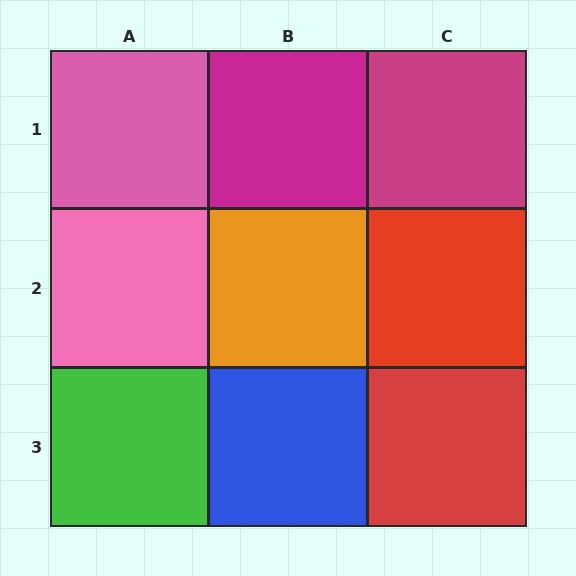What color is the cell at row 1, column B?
Magenta.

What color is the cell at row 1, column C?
Magenta.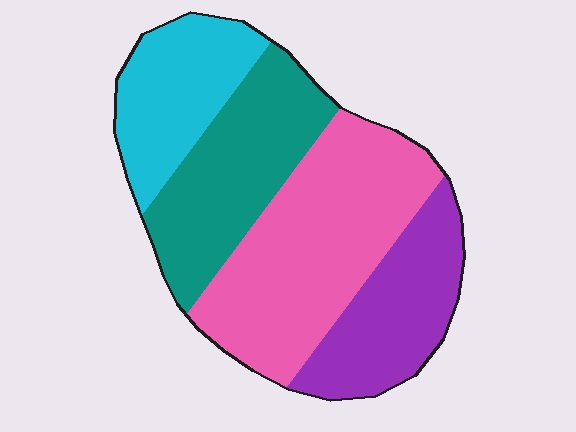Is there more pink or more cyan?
Pink.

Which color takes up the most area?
Pink, at roughly 35%.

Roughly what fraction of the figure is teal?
Teal covers around 25% of the figure.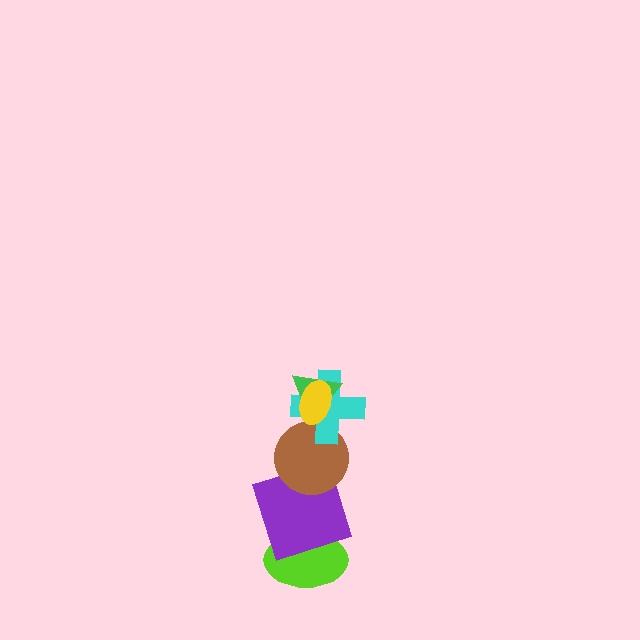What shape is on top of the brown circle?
The cyan cross is on top of the brown circle.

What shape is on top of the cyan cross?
The green triangle is on top of the cyan cross.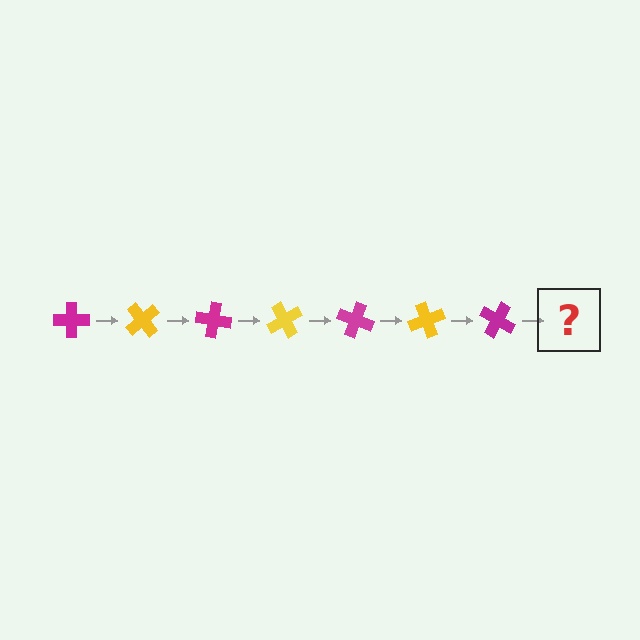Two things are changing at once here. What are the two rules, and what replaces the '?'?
The two rules are that it rotates 50 degrees each step and the color cycles through magenta and yellow. The '?' should be a yellow cross, rotated 350 degrees from the start.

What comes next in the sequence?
The next element should be a yellow cross, rotated 350 degrees from the start.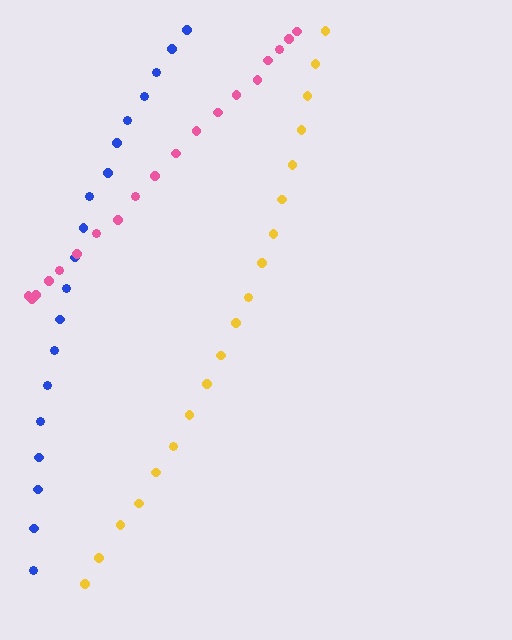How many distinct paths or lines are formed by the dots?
There are 3 distinct paths.